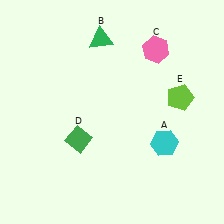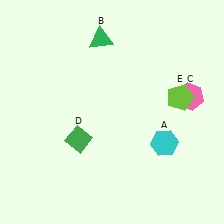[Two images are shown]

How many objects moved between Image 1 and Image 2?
1 object moved between the two images.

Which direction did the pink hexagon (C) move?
The pink hexagon (C) moved down.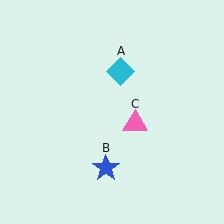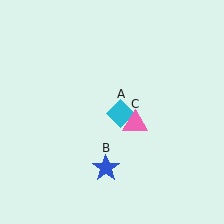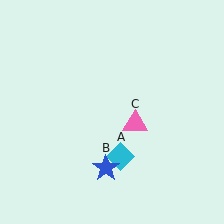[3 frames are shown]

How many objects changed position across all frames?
1 object changed position: cyan diamond (object A).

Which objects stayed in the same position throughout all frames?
Blue star (object B) and pink triangle (object C) remained stationary.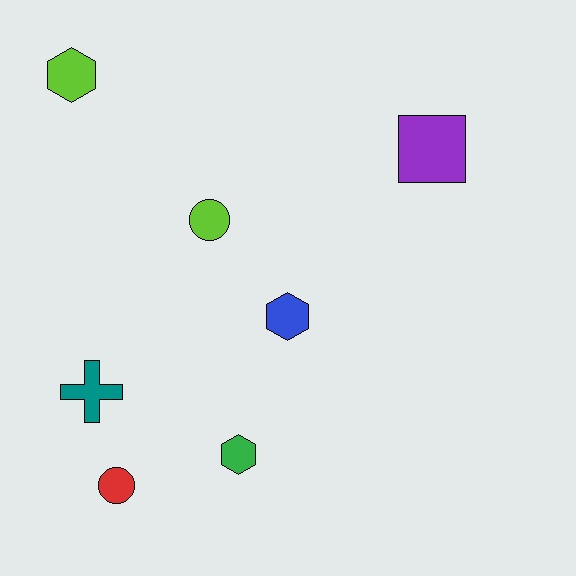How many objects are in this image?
There are 7 objects.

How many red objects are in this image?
There is 1 red object.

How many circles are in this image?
There are 2 circles.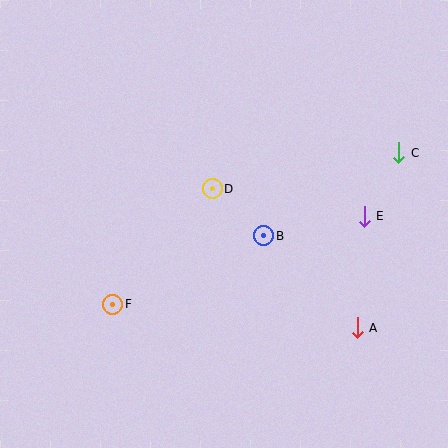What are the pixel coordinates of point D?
Point D is at (212, 189).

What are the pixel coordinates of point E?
Point E is at (364, 216).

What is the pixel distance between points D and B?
The distance between D and B is 70 pixels.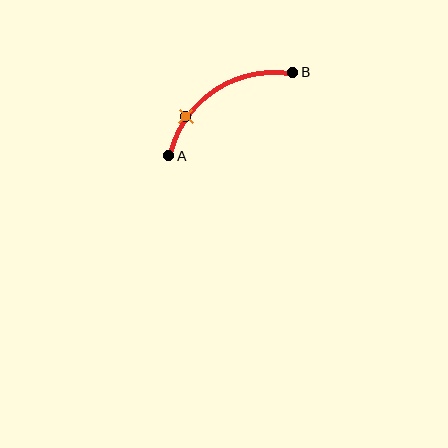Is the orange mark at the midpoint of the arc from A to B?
No. The orange mark lies on the arc but is closer to endpoint A. The arc midpoint would be at the point on the curve equidistant along the arc from both A and B.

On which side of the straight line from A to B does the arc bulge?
The arc bulges above and to the left of the straight line connecting A and B.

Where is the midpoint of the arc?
The arc midpoint is the point on the curve farthest from the straight line joining A and B. It sits above and to the left of that line.